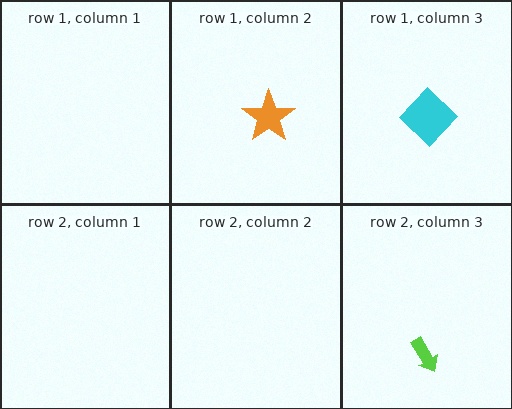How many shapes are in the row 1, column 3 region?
1.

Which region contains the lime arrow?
The row 2, column 3 region.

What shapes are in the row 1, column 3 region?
The cyan diamond.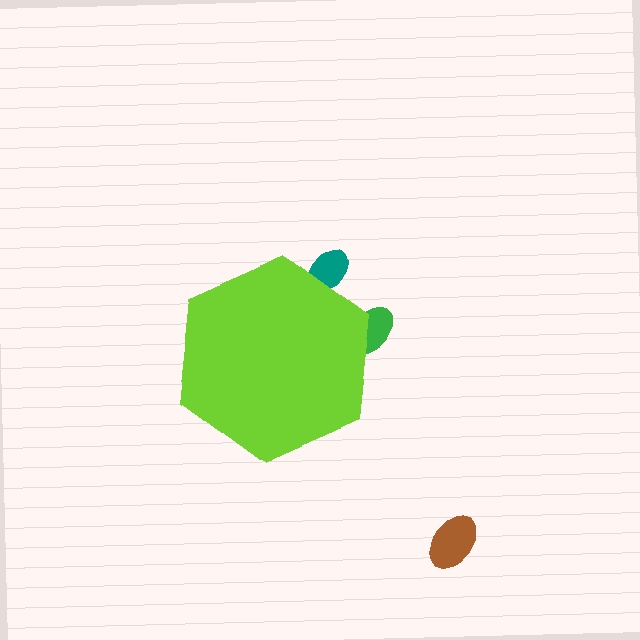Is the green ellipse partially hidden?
Yes, the green ellipse is partially hidden behind the lime hexagon.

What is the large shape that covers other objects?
A lime hexagon.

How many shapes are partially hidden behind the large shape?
2 shapes are partially hidden.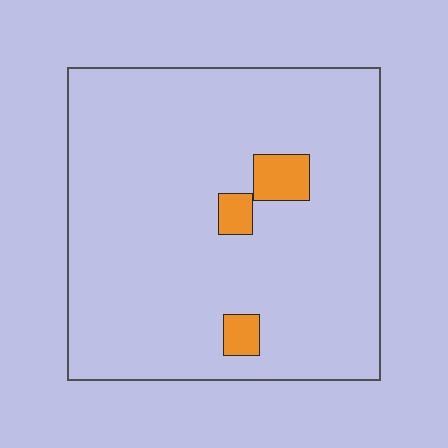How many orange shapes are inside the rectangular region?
3.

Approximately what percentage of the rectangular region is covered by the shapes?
Approximately 5%.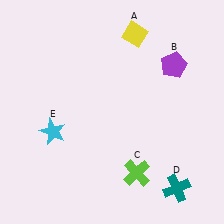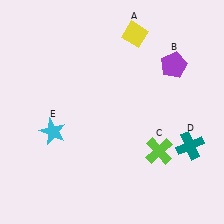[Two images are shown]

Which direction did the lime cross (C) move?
The lime cross (C) moved right.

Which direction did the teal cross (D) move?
The teal cross (D) moved up.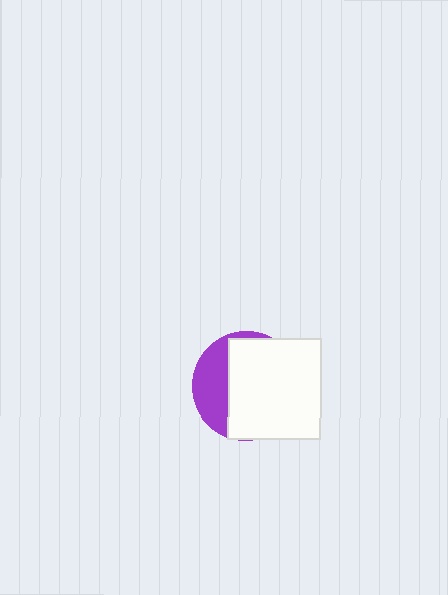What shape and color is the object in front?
The object in front is a white rectangle.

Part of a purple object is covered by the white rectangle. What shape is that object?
It is a circle.